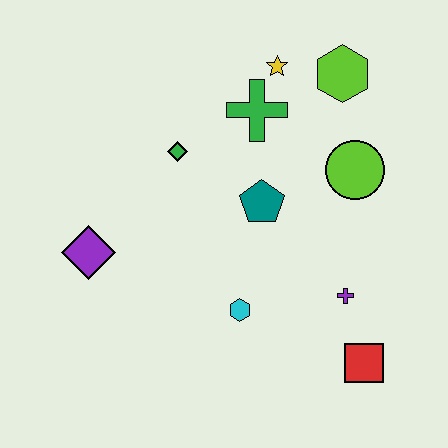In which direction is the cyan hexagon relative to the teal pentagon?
The cyan hexagon is below the teal pentagon.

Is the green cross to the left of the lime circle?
Yes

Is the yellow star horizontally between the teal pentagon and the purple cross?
Yes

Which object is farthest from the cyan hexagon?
The lime hexagon is farthest from the cyan hexagon.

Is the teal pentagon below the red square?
No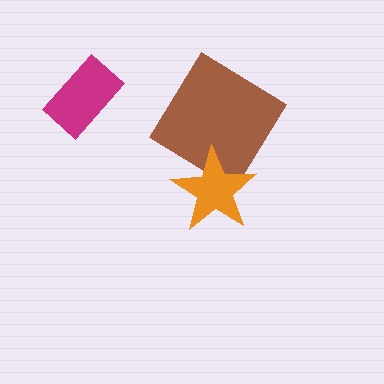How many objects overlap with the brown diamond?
1 object overlaps with the brown diamond.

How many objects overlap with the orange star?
1 object overlaps with the orange star.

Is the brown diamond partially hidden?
Yes, it is partially covered by another shape.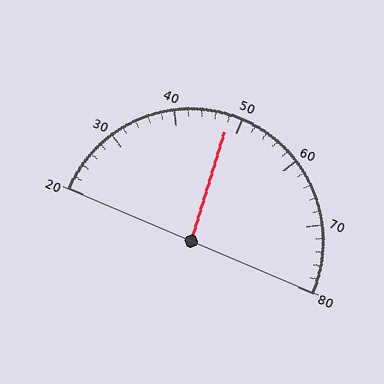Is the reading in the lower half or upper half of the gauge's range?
The reading is in the lower half of the range (20 to 80).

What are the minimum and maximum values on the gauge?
The gauge ranges from 20 to 80.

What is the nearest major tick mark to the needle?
The nearest major tick mark is 50.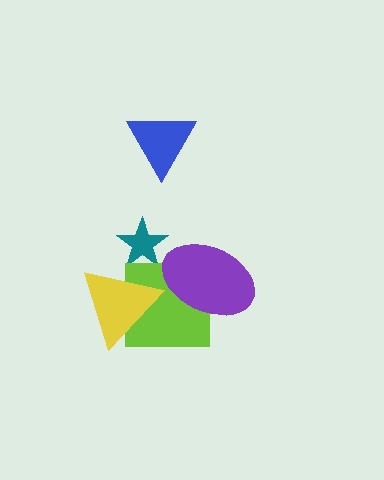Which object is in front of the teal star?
The yellow triangle is in front of the teal star.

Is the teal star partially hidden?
Yes, it is partially covered by another shape.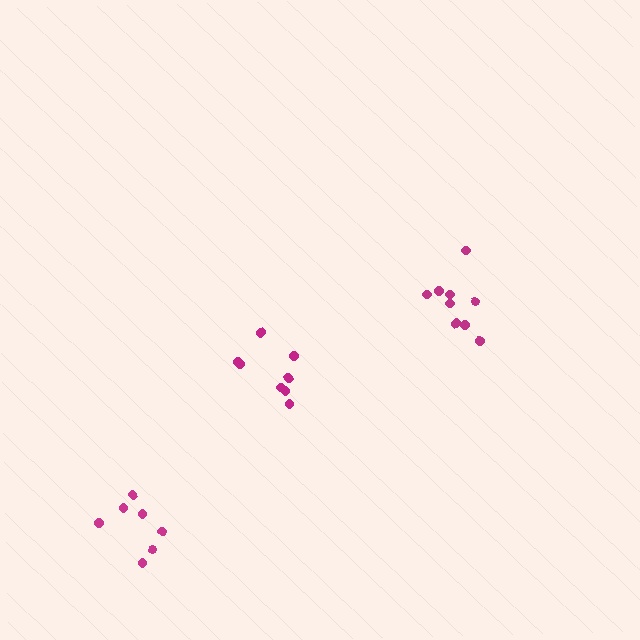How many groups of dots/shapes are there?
There are 3 groups.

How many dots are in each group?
Group 1: 8 dots, Group 2: 9 dots, Group 3: 7 dots (24 total).